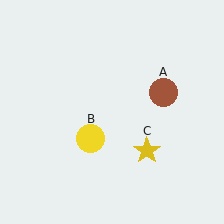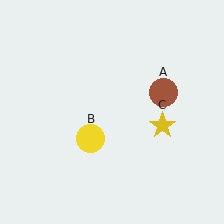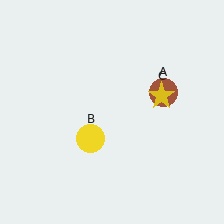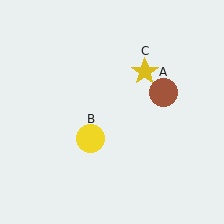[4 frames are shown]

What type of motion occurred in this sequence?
The yellow star (object C) rotated counterclockwise around the center of the scene.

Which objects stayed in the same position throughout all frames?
Brown circle (object A) and yellow circle (object B) remained stationary.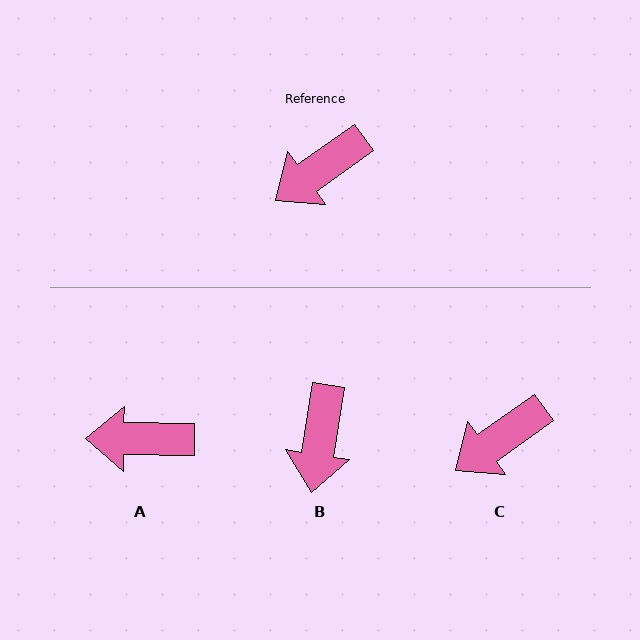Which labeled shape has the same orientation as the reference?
C.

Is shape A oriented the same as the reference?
No, it is off by about 36 degrees.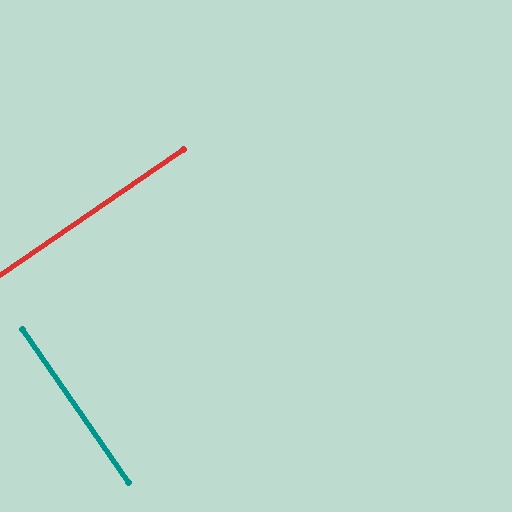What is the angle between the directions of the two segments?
Approximately 90 degrees.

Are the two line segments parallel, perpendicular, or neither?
Perpendicular — they meet at approximately 90°.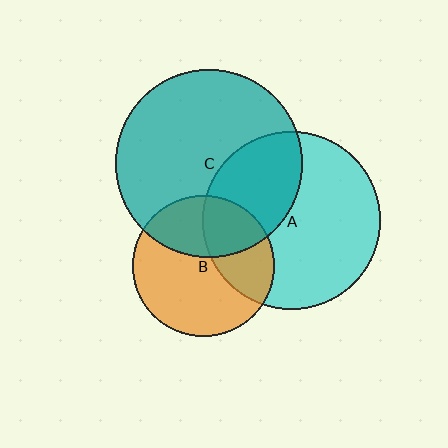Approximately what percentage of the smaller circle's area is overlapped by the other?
Approximately 35%.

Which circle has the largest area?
Circle C (teal).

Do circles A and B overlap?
Yes.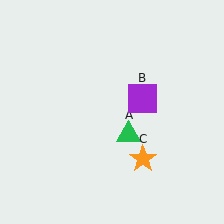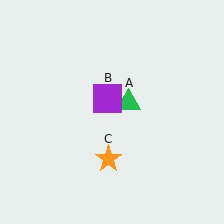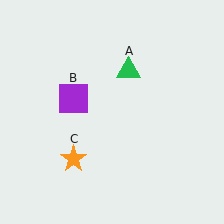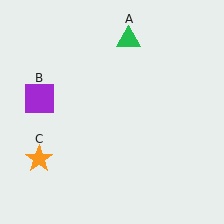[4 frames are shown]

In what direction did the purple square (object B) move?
The purple square (object B) moved left.